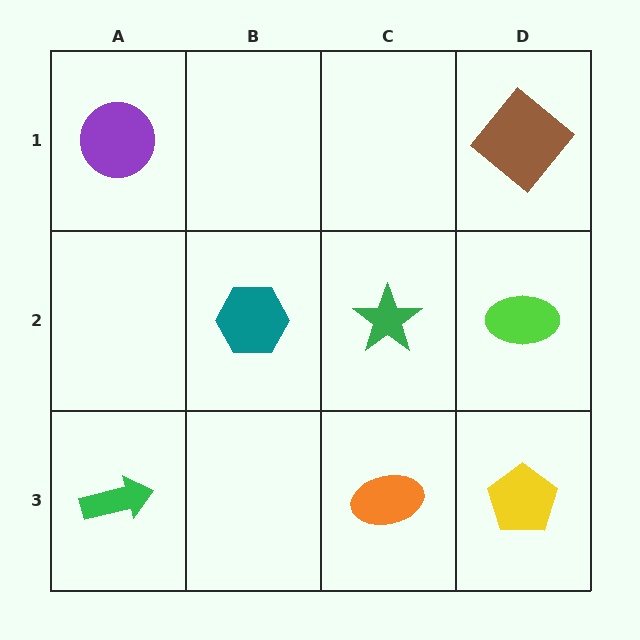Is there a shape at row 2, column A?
No, that cell is empty.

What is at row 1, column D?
A brown diamond.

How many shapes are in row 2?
3 shapes.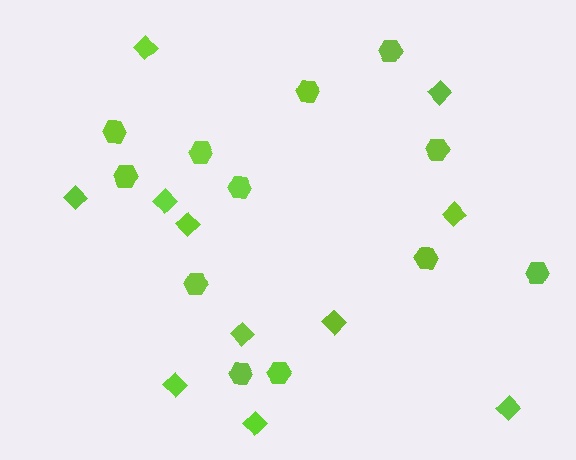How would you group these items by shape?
There are 2 groups: one group of hexagons (12) and one group of diamonds (11).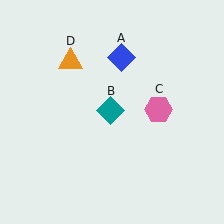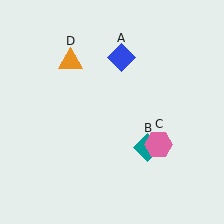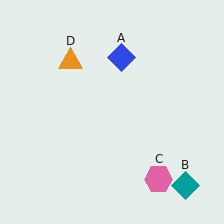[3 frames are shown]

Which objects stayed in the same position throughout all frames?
Blue diamond (object A) and orange triangle (object D) remained stationary.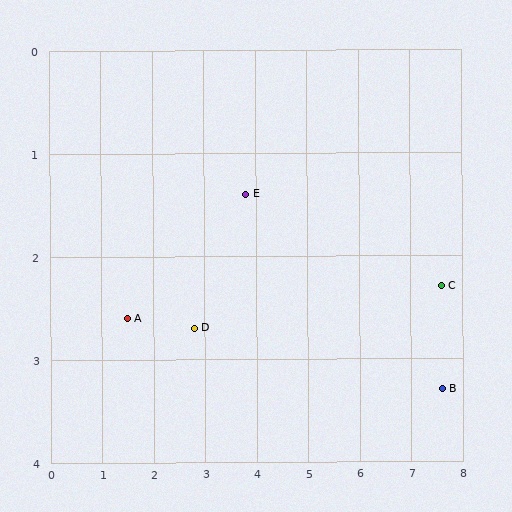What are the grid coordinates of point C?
Point C is at approximately (7.6, 2.3).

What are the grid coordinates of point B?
Point B is at approximately (7.6, 3.3).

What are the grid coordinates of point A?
Point A is at approximately (1.5, 2.6).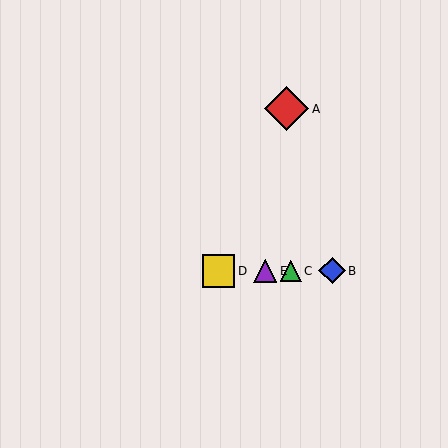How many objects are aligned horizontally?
4 objects (B, C, D, E) are aligned horizontally.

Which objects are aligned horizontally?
Objects B, C, D, E are aligned horizontally.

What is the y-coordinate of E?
Object E is at y≈271.